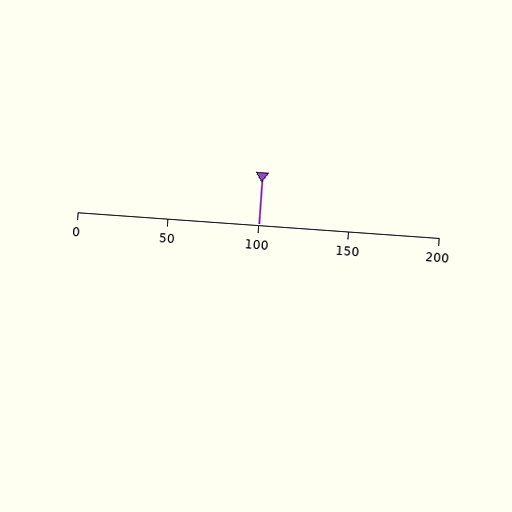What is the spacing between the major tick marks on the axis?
The major ticks are spaced 50 apart.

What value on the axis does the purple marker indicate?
The marker indicates approximately 100.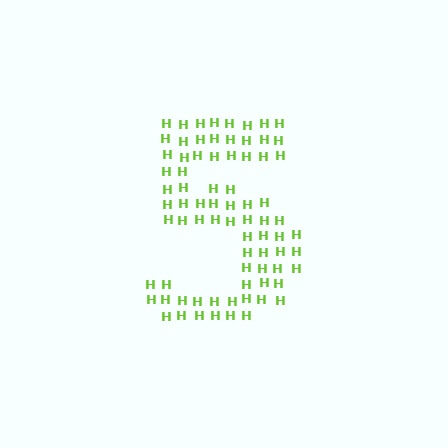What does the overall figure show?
The overall figure shows the digit 5.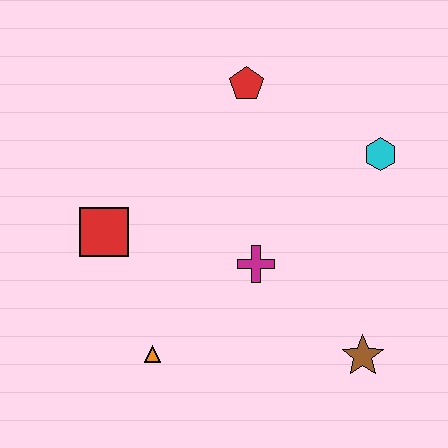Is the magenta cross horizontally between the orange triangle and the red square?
No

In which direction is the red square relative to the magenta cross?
The red square is to the left of the magenta cross.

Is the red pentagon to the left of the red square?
No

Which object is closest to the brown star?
The magenta cross is closest to the brown star.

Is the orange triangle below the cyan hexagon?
Yes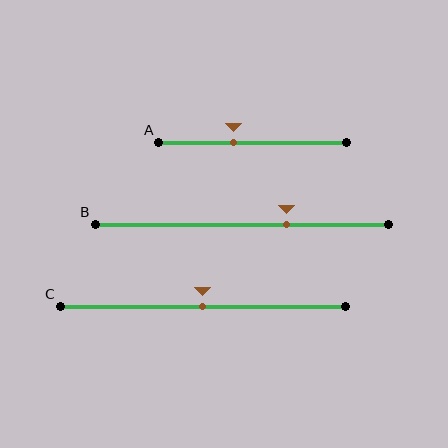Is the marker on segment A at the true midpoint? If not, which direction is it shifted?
No, the marker on segment A is shifted to the left by about 10% of the segment length.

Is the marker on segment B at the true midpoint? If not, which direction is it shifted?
No, the marker on segment B is shifted to the right by about 15% of the segment length.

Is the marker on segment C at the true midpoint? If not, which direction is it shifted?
Yes, the marker on segment C is at the true midpoint.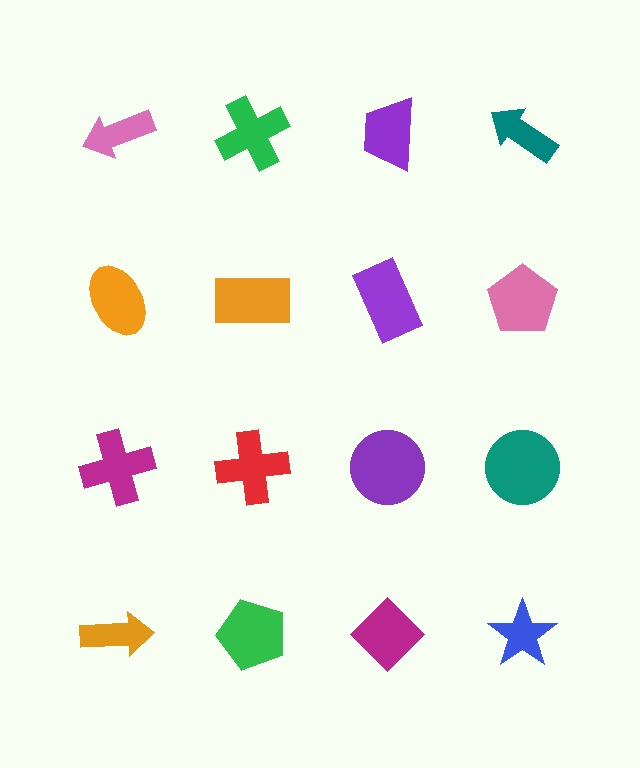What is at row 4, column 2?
A green pentagon.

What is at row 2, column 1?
An orange ellipse.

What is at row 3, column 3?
A purple circle.